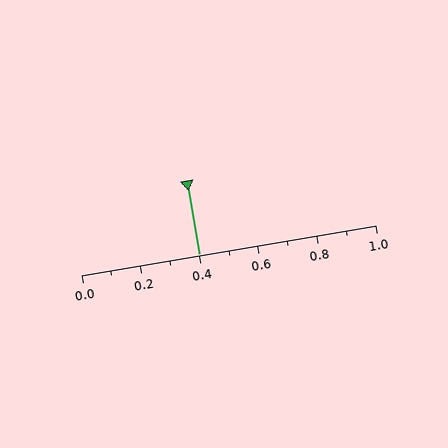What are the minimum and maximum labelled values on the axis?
The axis runs from 0.0 to 1.0.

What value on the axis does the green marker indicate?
The marker indicates approximately 0.4.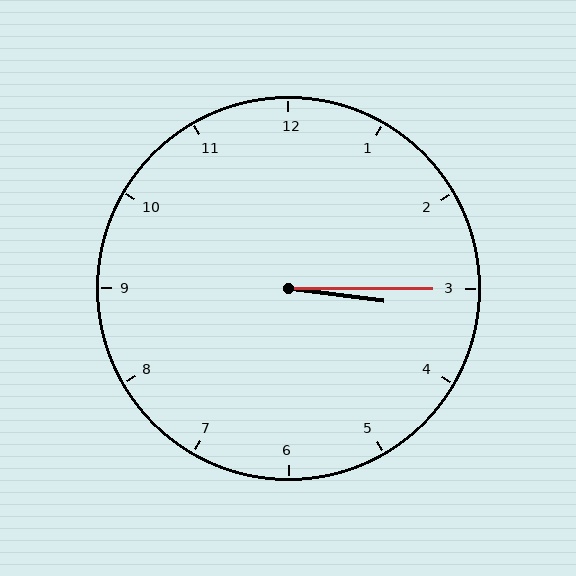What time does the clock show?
3:15.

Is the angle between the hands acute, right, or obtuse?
It is acute.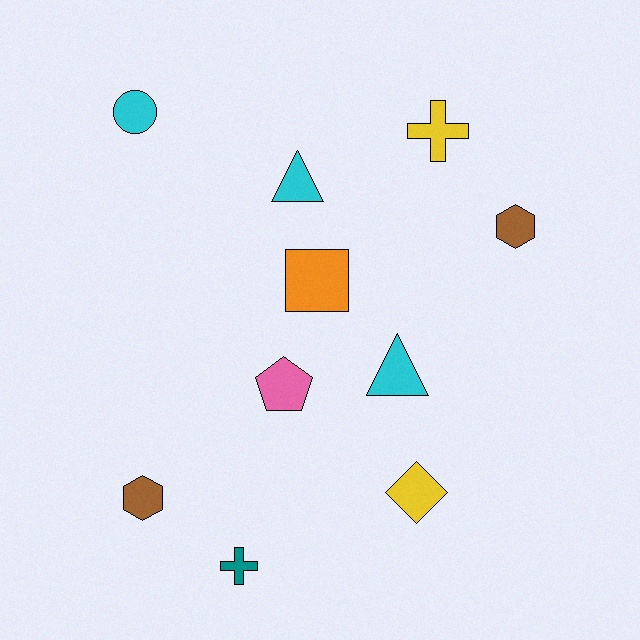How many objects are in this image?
There are 10 objects.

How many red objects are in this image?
There are no red objects.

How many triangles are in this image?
There are 2 triangles.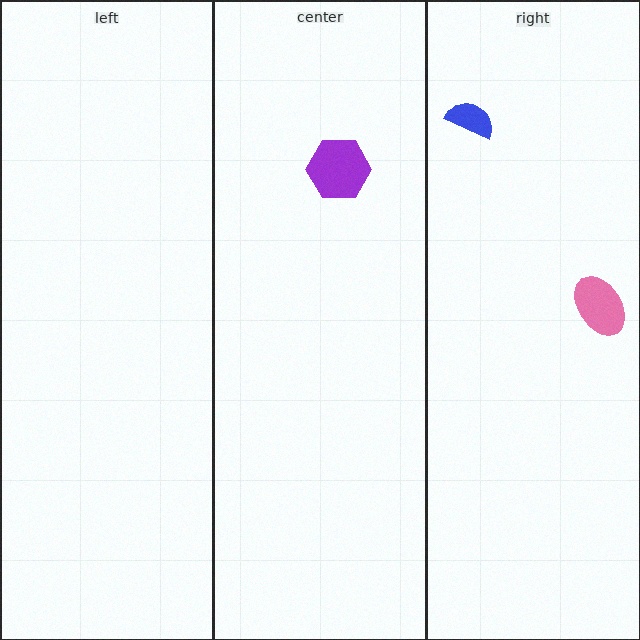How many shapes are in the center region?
1.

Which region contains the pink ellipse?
The right region.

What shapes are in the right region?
The blue semicircle, the pink ellipse.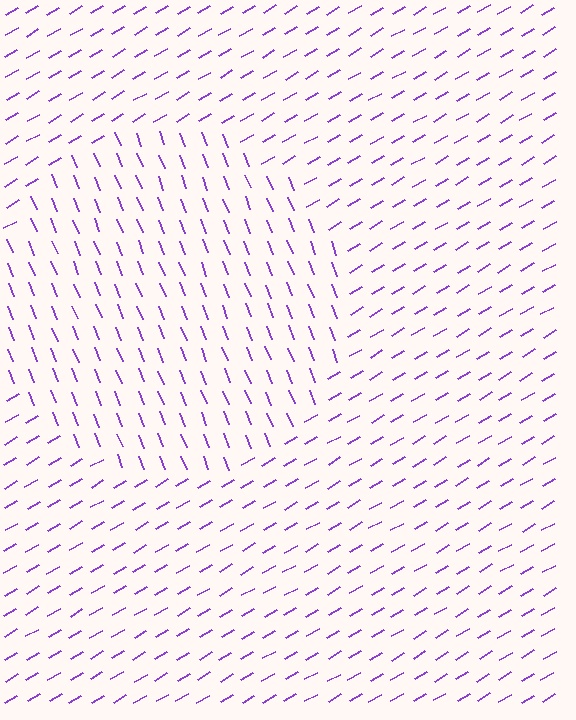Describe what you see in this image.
The image is filled with small purple line segments. A circle region in the image has lines oriented differently from the surrounding lines, creating a visible texture boundary.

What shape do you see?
I see a circle.